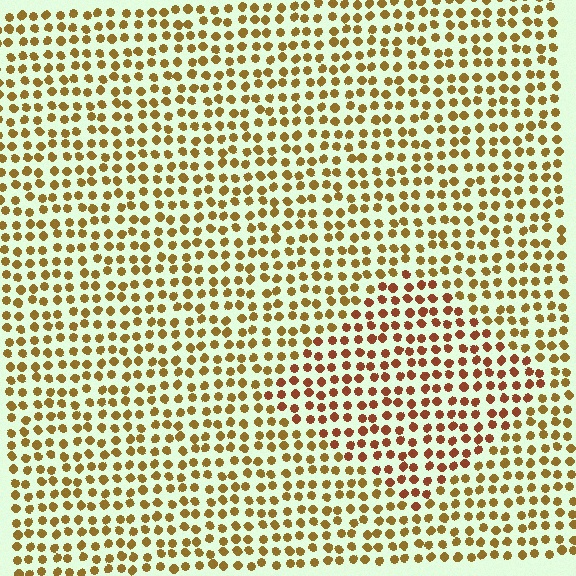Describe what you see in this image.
The image is filled with small brown elements in a uniform arrangement. A diamond-shaped region is visible where the elements are tinted to a slightly different hue, forming a subtle color boundary.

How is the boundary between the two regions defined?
The boundary is defined purely by a slight shift in hue (about 28 degrees). Spacing, size, and orientation are identical on both sides.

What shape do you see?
I see a diamond.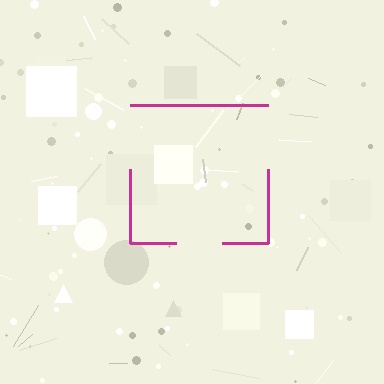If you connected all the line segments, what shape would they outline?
They would outline a square.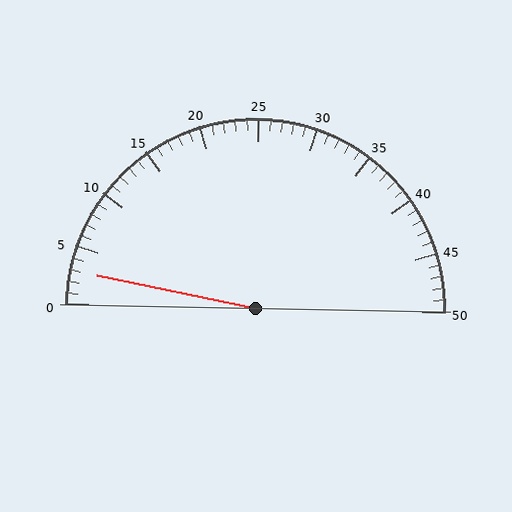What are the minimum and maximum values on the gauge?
The gauge ranges from 0 to 50.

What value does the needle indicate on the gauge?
The needle indicates approximately 3.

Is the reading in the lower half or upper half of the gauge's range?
The reading is in the lower half of the range (0 to 50).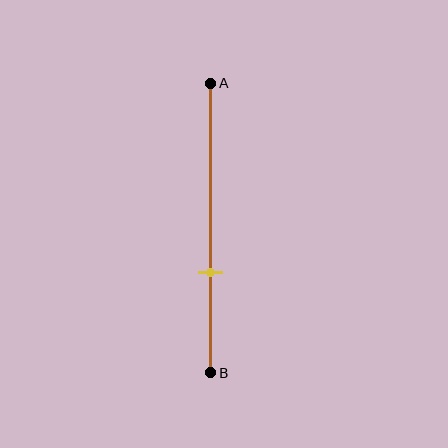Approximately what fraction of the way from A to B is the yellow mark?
The yellow mark is approximately 65% of the way from A to B.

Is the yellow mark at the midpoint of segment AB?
No, the mark is at about 65% from A, not at the 50% midpoint.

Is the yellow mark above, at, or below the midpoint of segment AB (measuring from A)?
The yellow mark is below the midpoint of segment AB.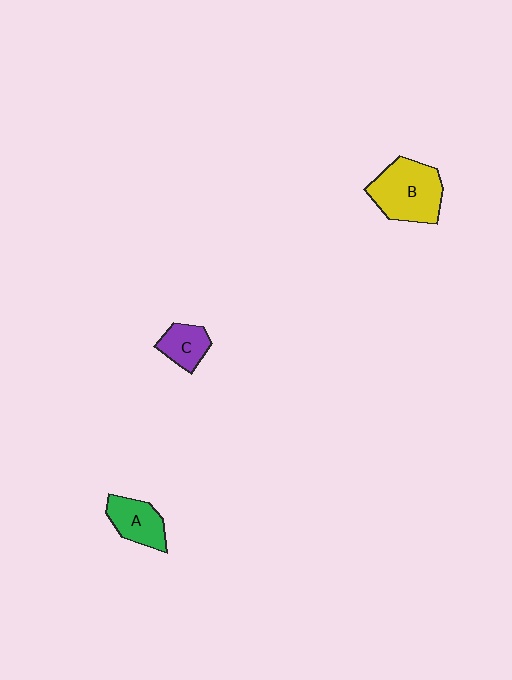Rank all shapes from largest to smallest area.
From largest to smallest: B (yellow), A (green), C (purple).